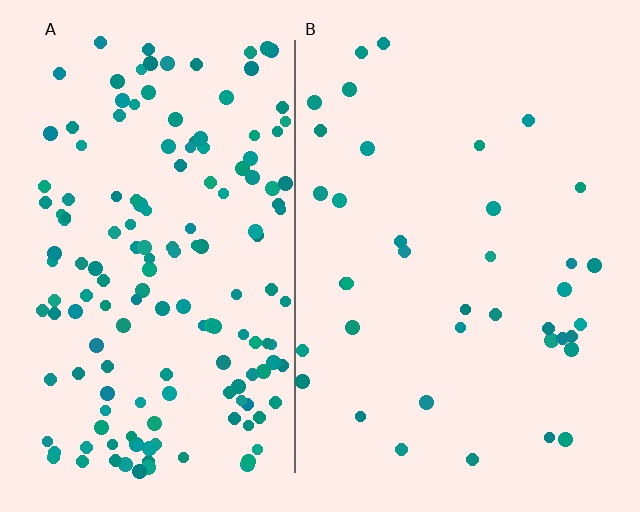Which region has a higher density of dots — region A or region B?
A (the left).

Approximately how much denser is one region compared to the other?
Approximately 4.2× — region A over region B.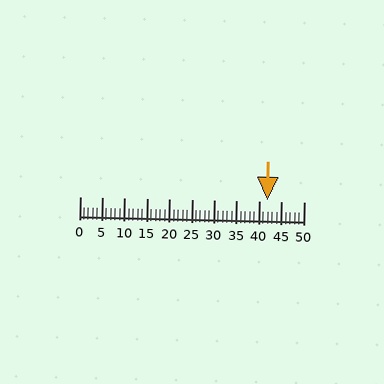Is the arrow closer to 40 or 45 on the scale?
The arrow is closer to 40.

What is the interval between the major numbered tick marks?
The major tick marks are spaced 5 units apart.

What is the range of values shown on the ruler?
The ruler shows values from 0 to 50.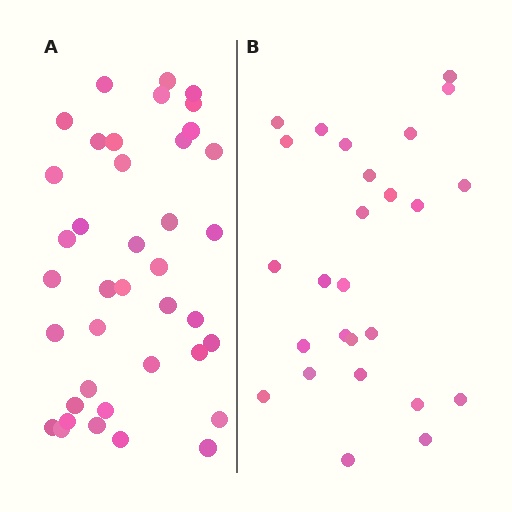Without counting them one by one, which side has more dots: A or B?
Region A (the left region) has more dots.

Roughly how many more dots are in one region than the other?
Region A has approximately 15 more dots than region B.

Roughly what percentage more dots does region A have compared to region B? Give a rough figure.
About 50% more.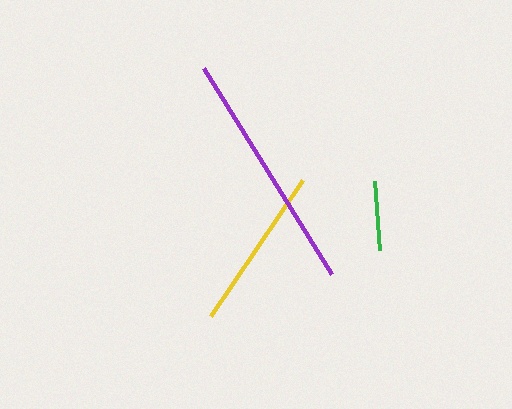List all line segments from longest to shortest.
From longest to shortest: purple, yellow, green.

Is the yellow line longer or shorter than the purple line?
The purple line is longer than the yellow line.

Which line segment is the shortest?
The green line is the shortest at approximately 69 pixels.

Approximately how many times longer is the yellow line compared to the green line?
The yellow line is approximately 2.4 times the length of the green line.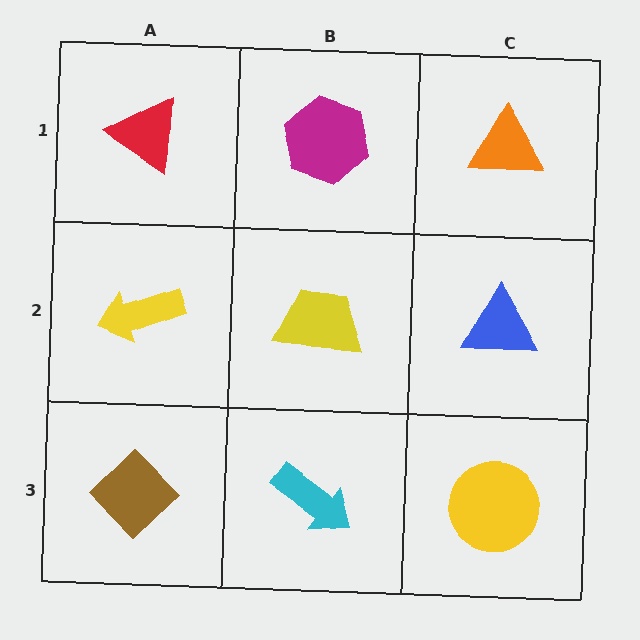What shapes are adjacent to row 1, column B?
A yellow trapezoid (row 2, column B), a red triangle (row 1, column A), an orange triangle (row 1, column C).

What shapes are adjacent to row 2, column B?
A magenta hexagon (row 1, column B), a cyan arrow (row 3, column B), a yellow arrow (row 2, column A), a blue triangle (row 2, column C).